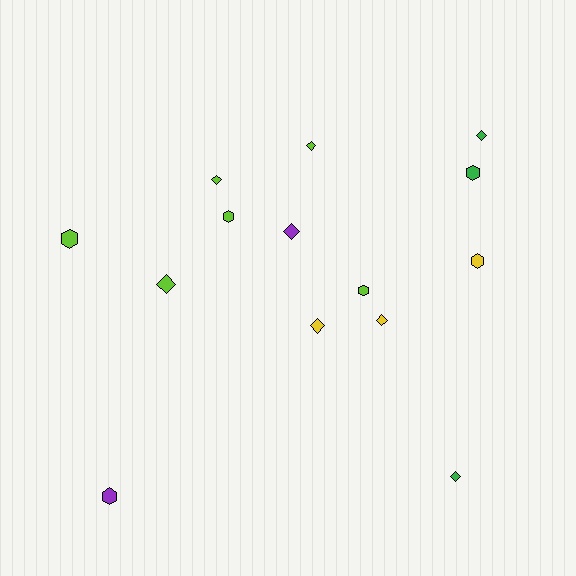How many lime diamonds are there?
There are 3 lime diamonds.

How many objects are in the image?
There are 14 objects.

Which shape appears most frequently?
Diamond, with 8 objects.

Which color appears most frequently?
Lime, with 6 objects.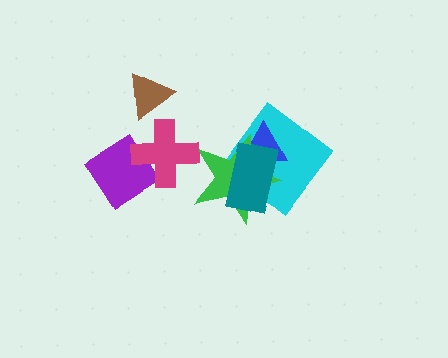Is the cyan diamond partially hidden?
Yes, it is partially covered by another shape.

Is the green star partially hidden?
Yes, it is partially covered by another shape.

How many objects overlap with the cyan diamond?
3 objects overlap with the cyan diamond.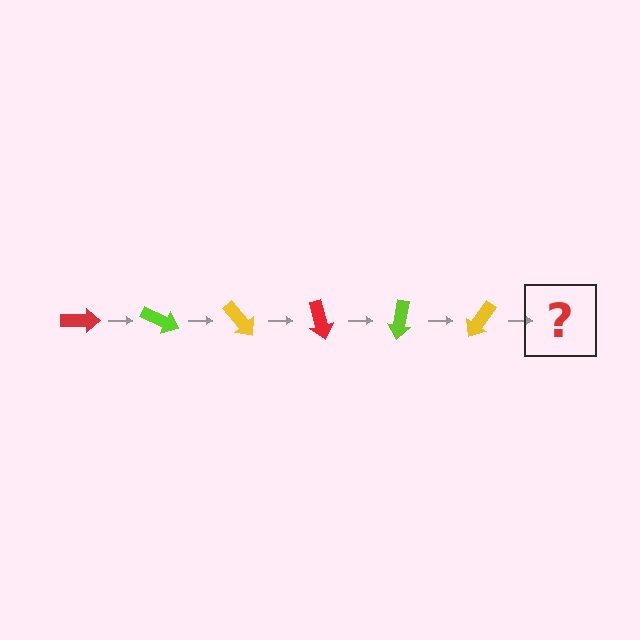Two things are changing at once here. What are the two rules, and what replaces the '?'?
The two rules are that it rotates 25 degrees each step and the color cycles through red, lime, and yellow. The '?' should be a red arrow, rotated 150 degrees from the start.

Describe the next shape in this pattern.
It should be a red arrow, rotated 150 degrees from the start.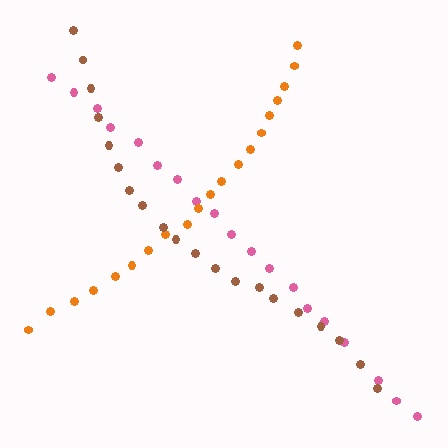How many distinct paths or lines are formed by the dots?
There are 3 distinct paths.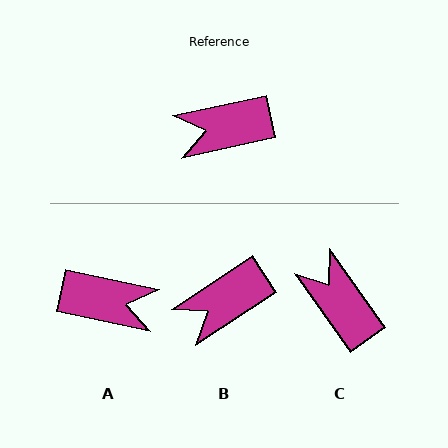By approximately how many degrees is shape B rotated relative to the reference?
Approximately 21 degrees counter-clockwise.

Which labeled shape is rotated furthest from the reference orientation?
A, about 156 degrees away.